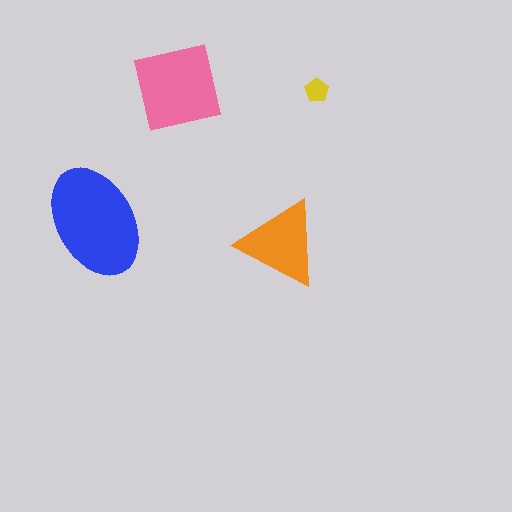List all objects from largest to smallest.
The blue ellipse, the pink square, the orange triangle, the yellow pentagon.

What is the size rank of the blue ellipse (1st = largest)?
1st.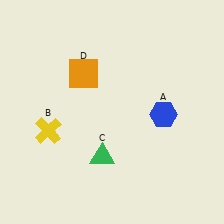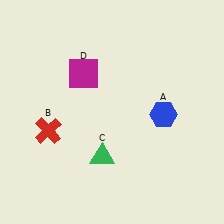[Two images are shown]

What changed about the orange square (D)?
In Image 1, D is orange. In Image 2, it changed to magenta.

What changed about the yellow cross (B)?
In Image 1, B is yellow. In Image 2, it changed to red.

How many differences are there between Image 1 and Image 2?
There are 2 differences between the two images.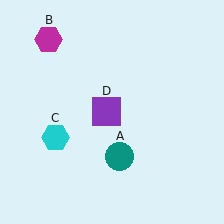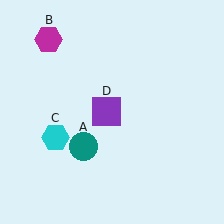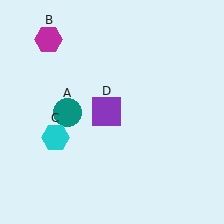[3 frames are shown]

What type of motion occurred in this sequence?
The teal circle (object A) rotated clockwise around the center of the scene.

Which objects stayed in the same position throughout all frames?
Magenta hexagon (object B) and cyan hexagon (object C) and purple square (object D) remained stationary.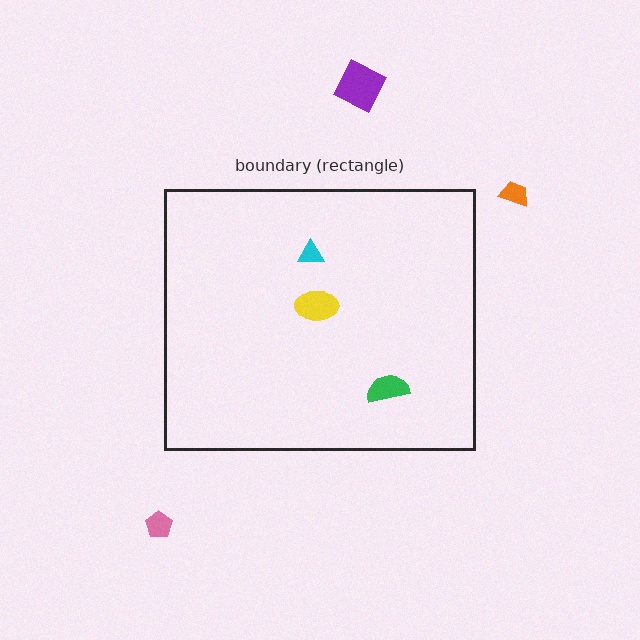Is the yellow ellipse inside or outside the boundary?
Inside.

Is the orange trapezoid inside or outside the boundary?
Outside.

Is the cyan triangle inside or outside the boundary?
Inside.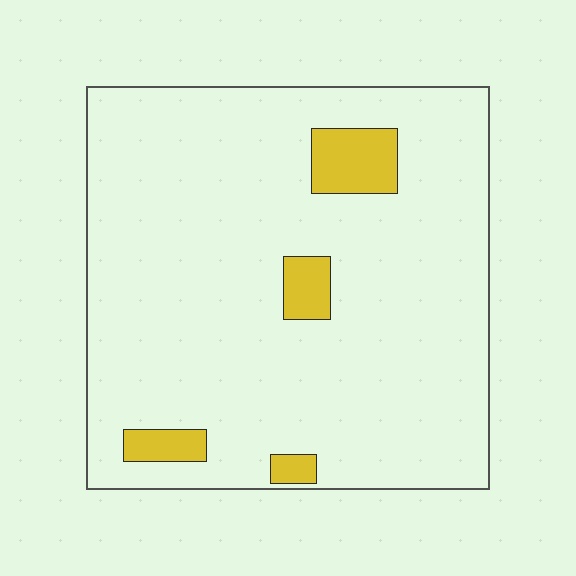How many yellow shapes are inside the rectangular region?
4.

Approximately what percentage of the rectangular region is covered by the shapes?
Approximately 10%.